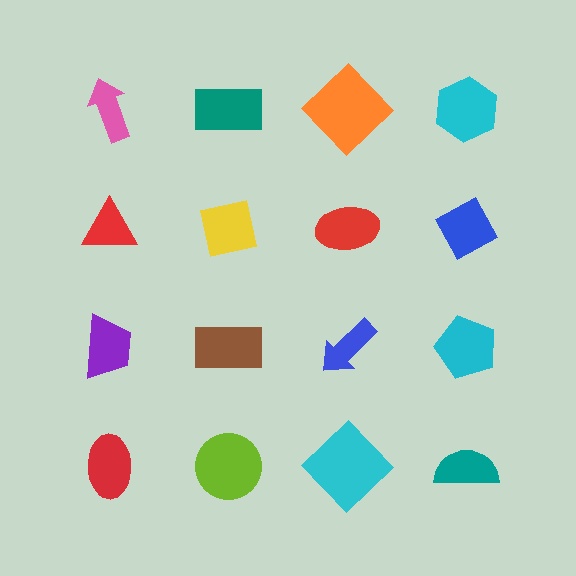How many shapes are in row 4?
4 shapes.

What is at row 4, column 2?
A lime circle.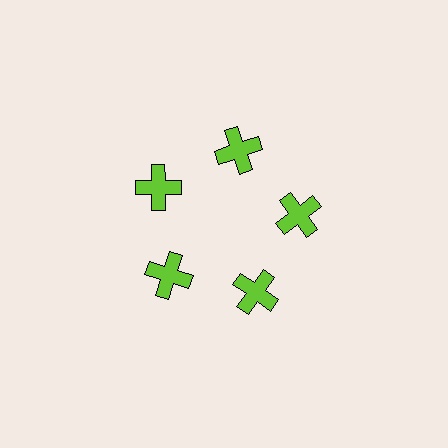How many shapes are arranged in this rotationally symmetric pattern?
There are 5 shapes, arranged in 5 groups of 1.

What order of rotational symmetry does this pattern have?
This pattern has 5-fold rotational symmetry.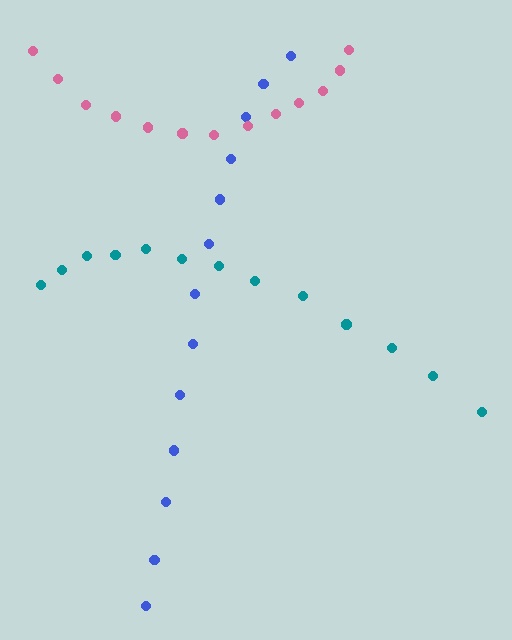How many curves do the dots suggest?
There are 3 distinct paths.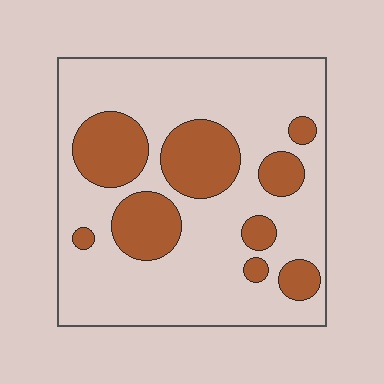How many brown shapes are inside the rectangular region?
9.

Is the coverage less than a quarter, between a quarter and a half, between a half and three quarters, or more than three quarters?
Between a quarter and a half.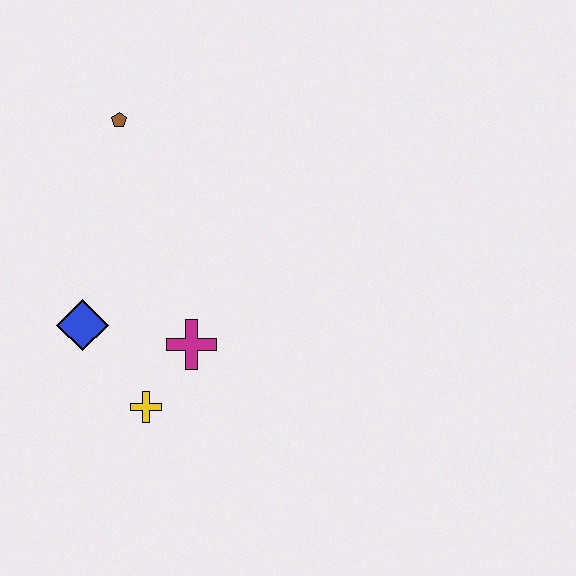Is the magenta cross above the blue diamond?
No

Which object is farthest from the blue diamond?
The brown pentagon is farthest from the blue diamond.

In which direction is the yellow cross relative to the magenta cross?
The yellow cross is below the magenta cross.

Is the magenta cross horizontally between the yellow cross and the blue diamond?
No